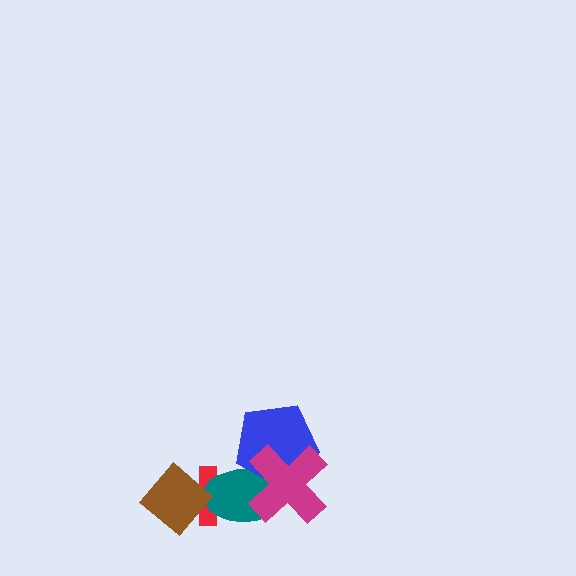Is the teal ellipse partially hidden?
Yes, it is partially covered by another shape.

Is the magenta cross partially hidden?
No, no other shape covers it.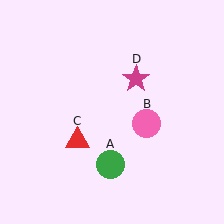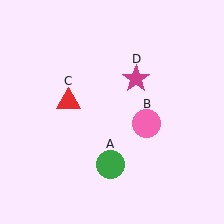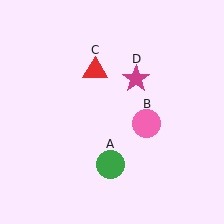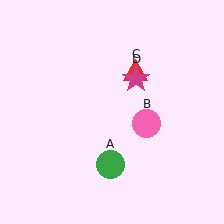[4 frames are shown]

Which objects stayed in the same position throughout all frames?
Green circle (object A) and pink circle (object B) and magenta star (object D) remained stationary.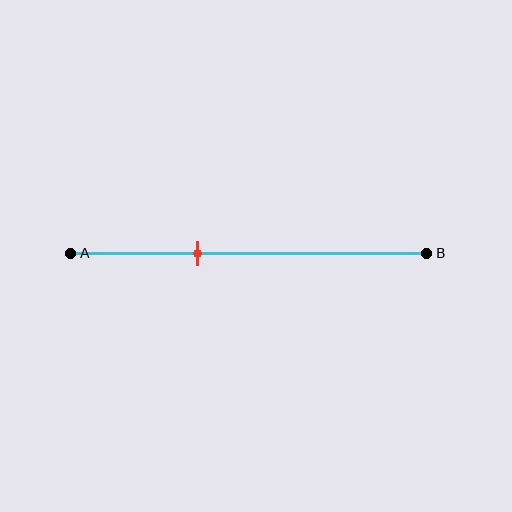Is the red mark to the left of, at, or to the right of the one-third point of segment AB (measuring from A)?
The red mark is approximately at the one-third point of segment AB.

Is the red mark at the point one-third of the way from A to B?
Yes, the mark is approximately at the one-third point.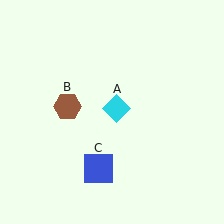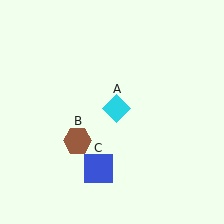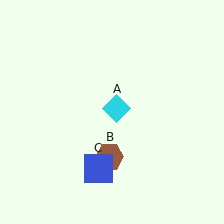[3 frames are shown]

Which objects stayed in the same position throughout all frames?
Cyan diamond (object A) and blue square (object C) remained stationary.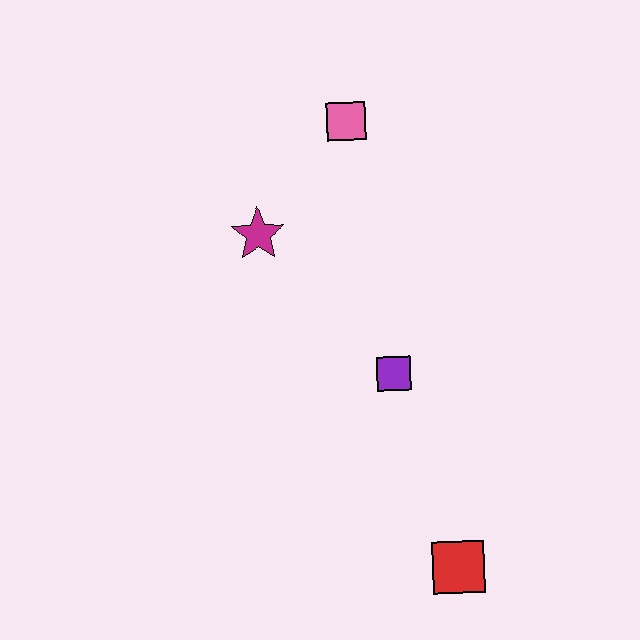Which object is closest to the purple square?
The magenta star is closest to the purple square.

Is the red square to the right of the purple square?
Yes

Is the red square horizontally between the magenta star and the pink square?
No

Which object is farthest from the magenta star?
The red square is farthest from the magenta star.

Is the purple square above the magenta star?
No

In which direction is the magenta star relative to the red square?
The magenta star is above the red square.